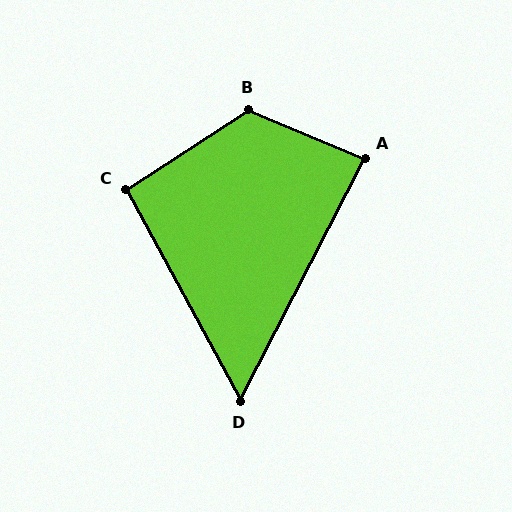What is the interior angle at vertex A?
Approximately 85 degrees (approximately right).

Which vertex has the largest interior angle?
B, at approximately 124 degrees.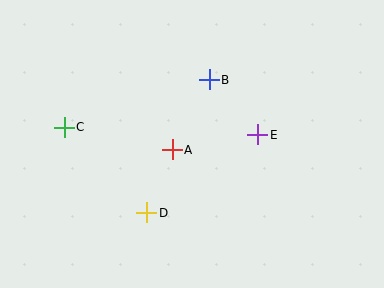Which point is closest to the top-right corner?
Point E is closest to the top-right corner.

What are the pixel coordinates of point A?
Point A is at (172, 150).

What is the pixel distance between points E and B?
The distance between E and B is 73 pixels.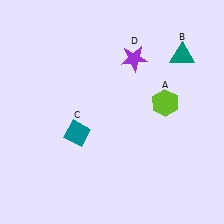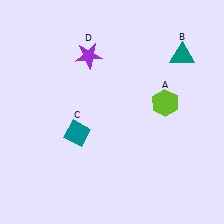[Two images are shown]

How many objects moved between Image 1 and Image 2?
1 object moved between the two images.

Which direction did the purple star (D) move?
The purple star (D) moved left.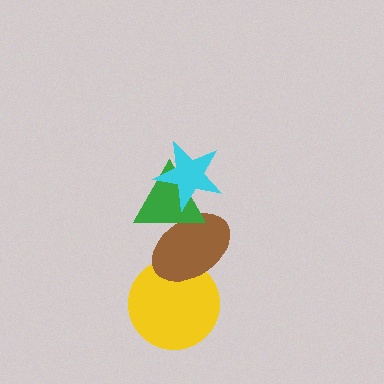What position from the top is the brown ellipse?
The brown ellipse is 3rd from the top.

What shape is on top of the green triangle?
The cyan star is on top of the green triangle.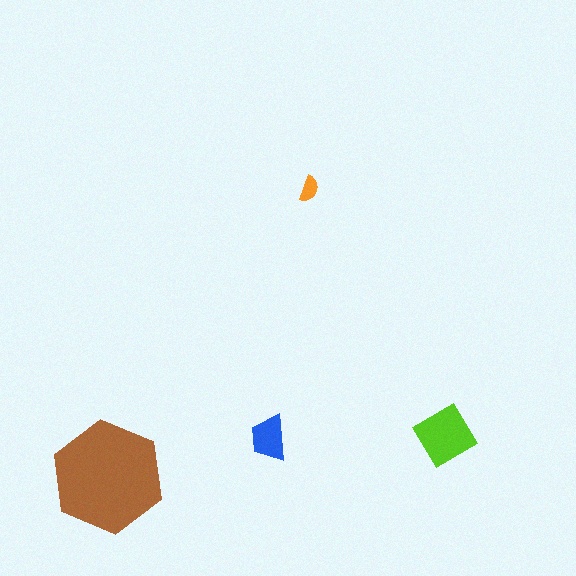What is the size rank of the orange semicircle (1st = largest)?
4th.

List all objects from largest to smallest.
The brown hexagon, the lime diamond, the blue trapezoid, the orange semicircle.